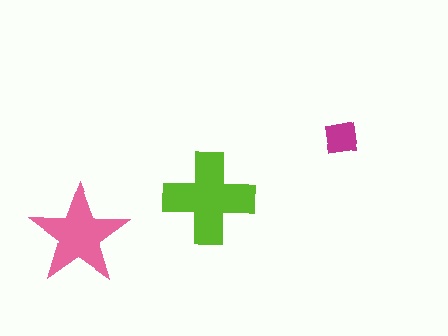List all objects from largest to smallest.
The lime cross, the pink star, the magenta square.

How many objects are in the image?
There are 3 objects in the image.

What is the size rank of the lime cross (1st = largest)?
1st.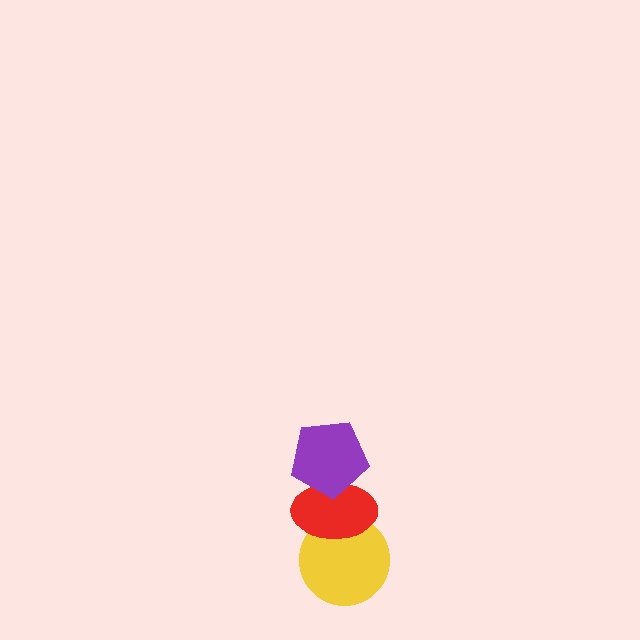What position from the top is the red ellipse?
The red ellipse is 2nd from the top.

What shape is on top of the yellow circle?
The red ellipse is on top of the yellow circle.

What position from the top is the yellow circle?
The yellow circle is 3rd from the top.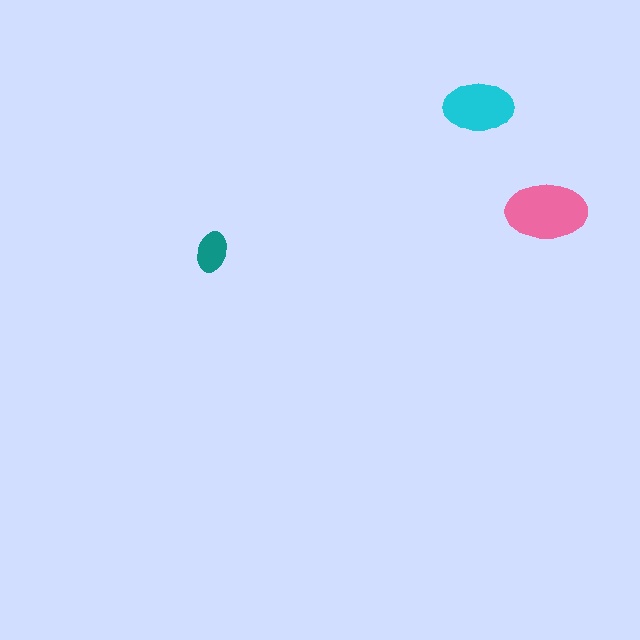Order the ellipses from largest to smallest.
the pink one, the cyan one, the teal one.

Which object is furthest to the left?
The teal ellipse is leftmost.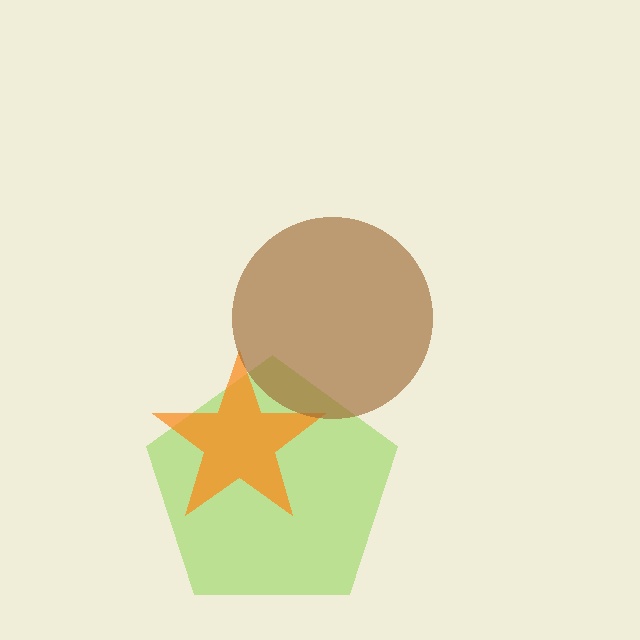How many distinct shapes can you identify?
There are 3 distinct shapes: a lime pentagon, an orange star, a brown circle.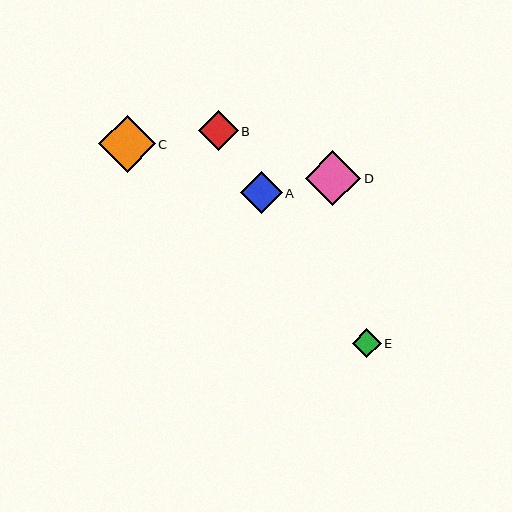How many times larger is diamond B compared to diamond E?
Diamond B is approximately 1.4 times the size of diamond E.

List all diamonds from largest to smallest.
From largest to smallest: C, D, A, B, E.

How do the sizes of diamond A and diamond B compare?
Diamond A and diamond B are approximately the same size.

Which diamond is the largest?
Diamond C is the largest with a size of approximately 57 pixels.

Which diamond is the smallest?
Diamond E is the smallest with a size of approximately 29 pixels.